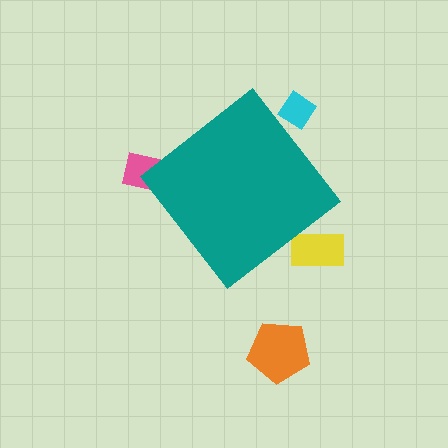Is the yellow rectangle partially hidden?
Yes, the yellow rectangle is partially hidden behind the teal diamond.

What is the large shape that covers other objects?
A teal diamond.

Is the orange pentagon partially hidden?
No, the orange pentagon is fully visible.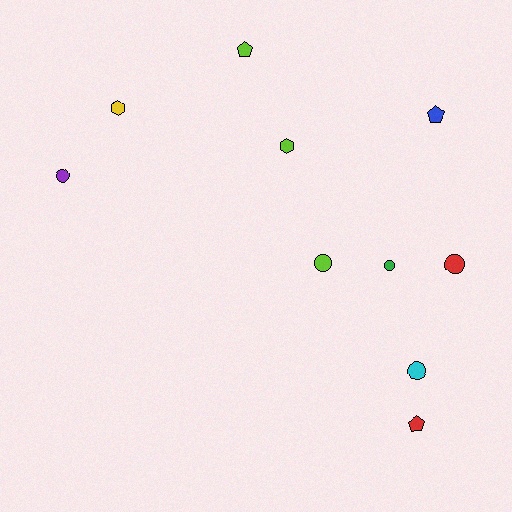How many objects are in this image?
There are 10 objects.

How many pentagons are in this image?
There are 3 pentagons.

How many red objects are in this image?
There are 2 red objects.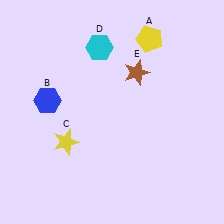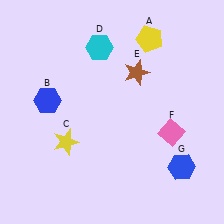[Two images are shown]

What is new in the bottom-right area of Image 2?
A pink diamond (F) was added in the bottom-right area of Image 2.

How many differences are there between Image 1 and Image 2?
There are 2 differences between the two images.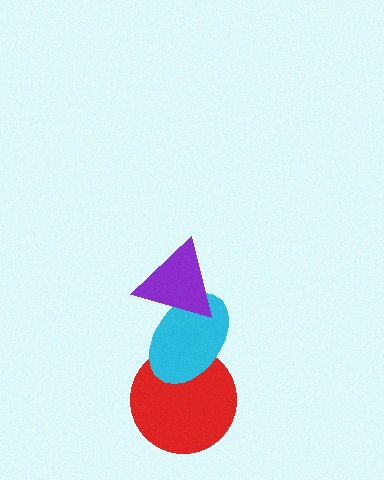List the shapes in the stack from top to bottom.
From top to bottom: the purple triangle, the cyan ellipse, the red circle.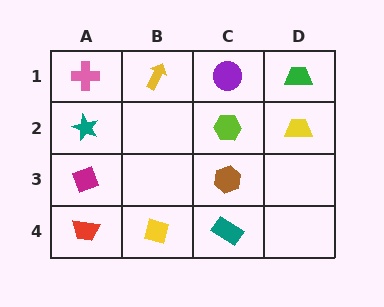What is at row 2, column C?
A lime hexagon.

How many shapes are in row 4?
3 shapes.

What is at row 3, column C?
A brown hexagon.